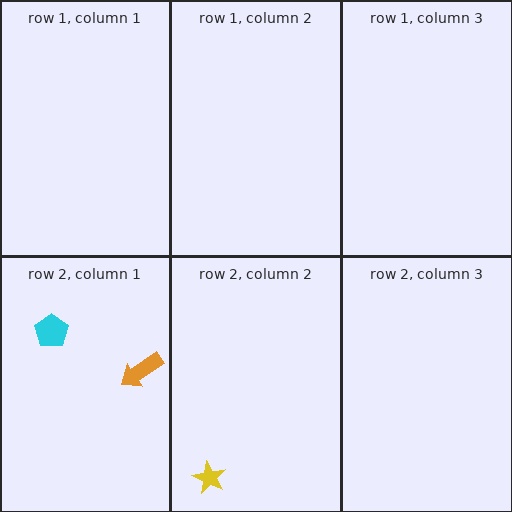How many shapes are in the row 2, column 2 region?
1.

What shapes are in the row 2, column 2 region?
The yellow star.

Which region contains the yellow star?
The row 2, column 2 region.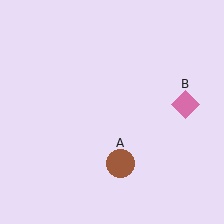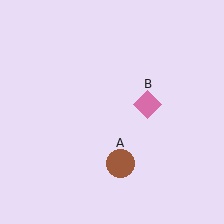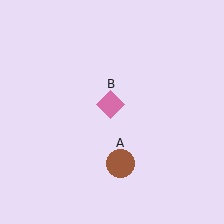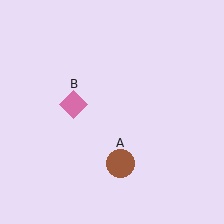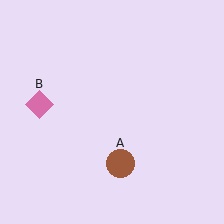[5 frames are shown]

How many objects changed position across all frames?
1 object changed position: pink diamond (object B).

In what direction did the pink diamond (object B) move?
The pink diamond (object B) moved left.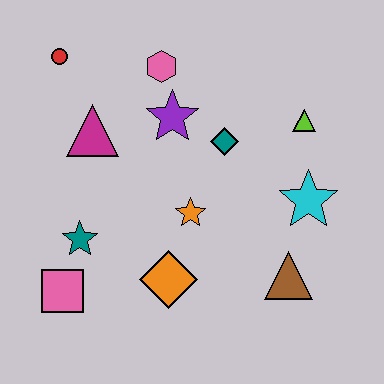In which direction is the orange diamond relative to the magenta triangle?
The orange diamond is below the magenta triangle.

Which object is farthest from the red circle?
The brown triangle is farthest from the red circle.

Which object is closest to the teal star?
The pink square is closest to the teal star.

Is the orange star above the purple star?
No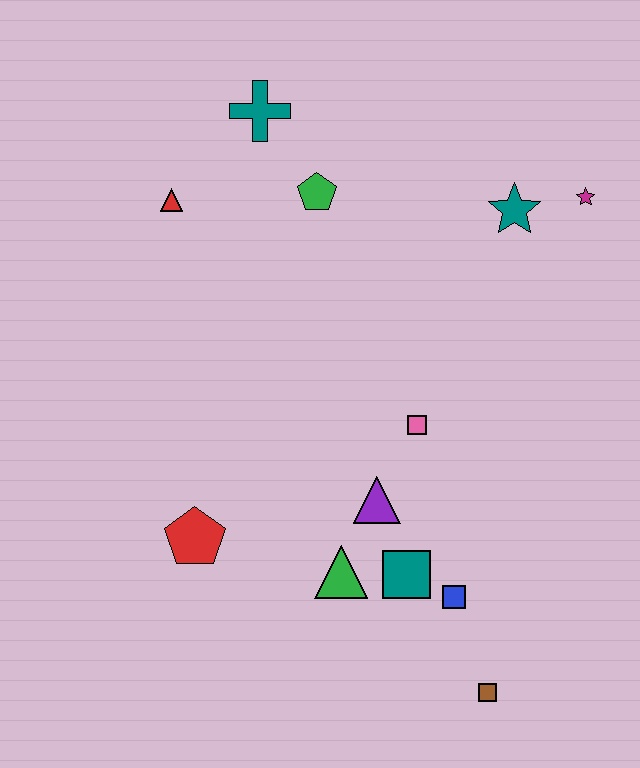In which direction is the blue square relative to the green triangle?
The blue square is to the right of the green triangle.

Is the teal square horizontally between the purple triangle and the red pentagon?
No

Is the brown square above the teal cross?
No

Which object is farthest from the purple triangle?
The teal cross is farthest from the purple triangle.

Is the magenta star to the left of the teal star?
No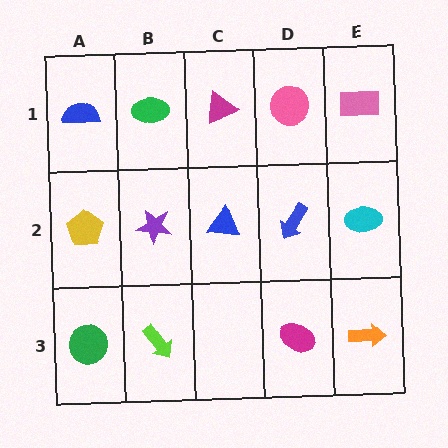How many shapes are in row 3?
4 shapes.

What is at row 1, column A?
A blue semicircle.